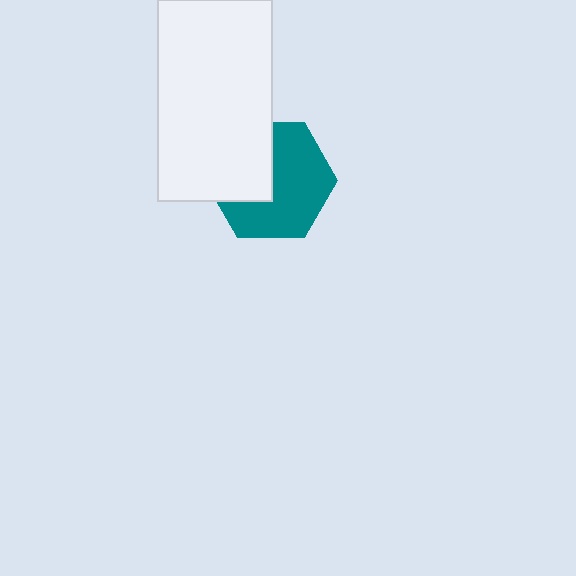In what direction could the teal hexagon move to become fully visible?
The teal hexagon could move toward the lower-right. That would shift it out from behind the white rectangle entirely.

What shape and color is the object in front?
The object in front is a white rectangle.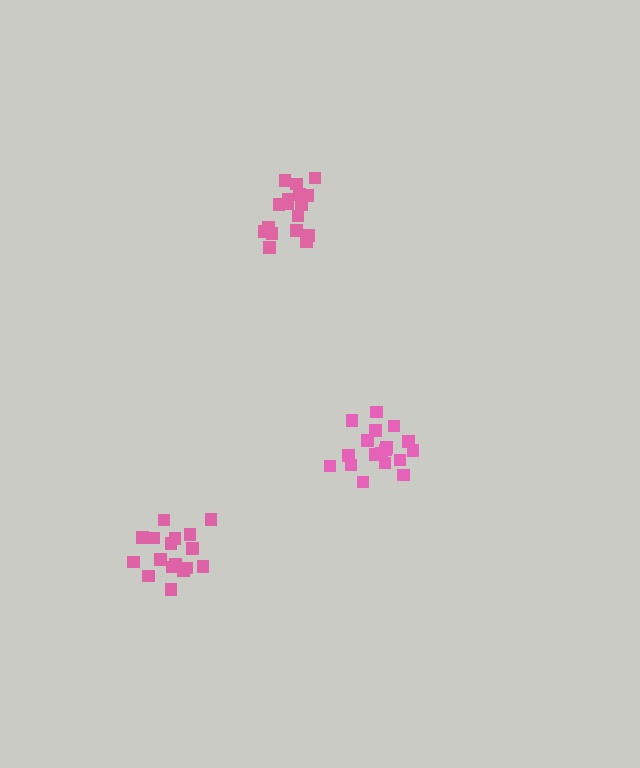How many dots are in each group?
Group 1: 19 dots, Group 2: 17 dots, Group 3: 18 dots (54 total).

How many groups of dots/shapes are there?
There are 3 groups.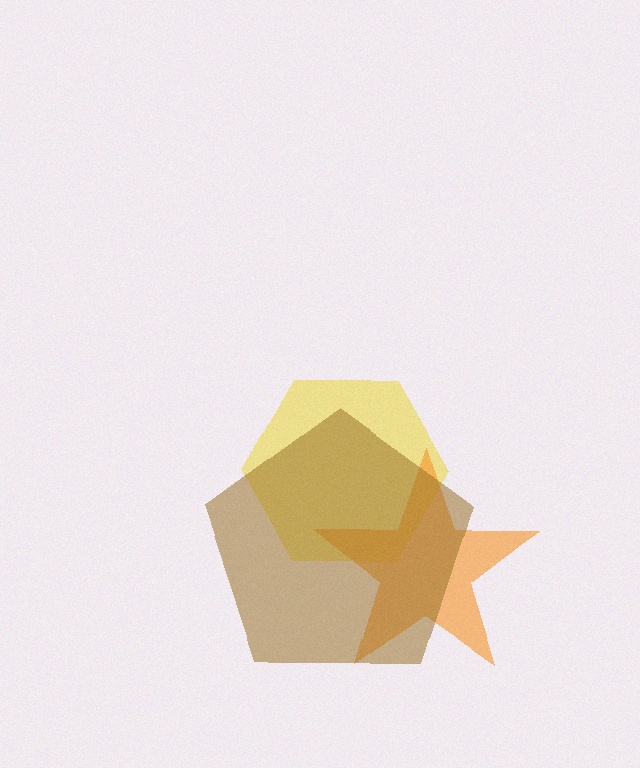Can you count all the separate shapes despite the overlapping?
Yes, there are 3 separate shapes.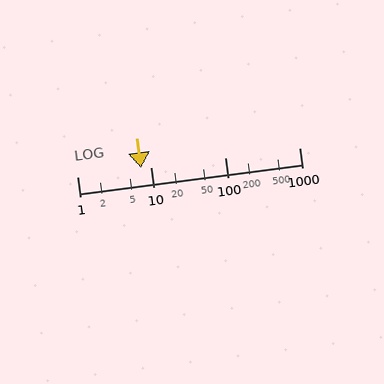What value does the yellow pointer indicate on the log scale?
The pointer indicates approximately 7.4.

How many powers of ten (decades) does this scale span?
The scale spans 3 decades, from 1 to 1000.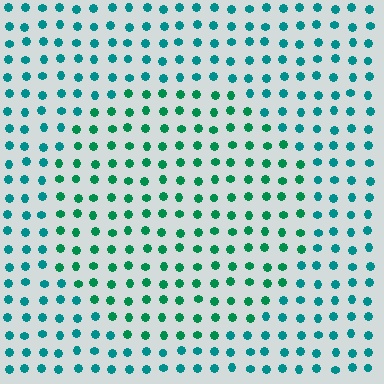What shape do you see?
I see a circle.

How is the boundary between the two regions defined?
The boundary is defined purely by a slight shift in hue (about 28 degrees). Spacing, size, and orientation are identical on both sides.